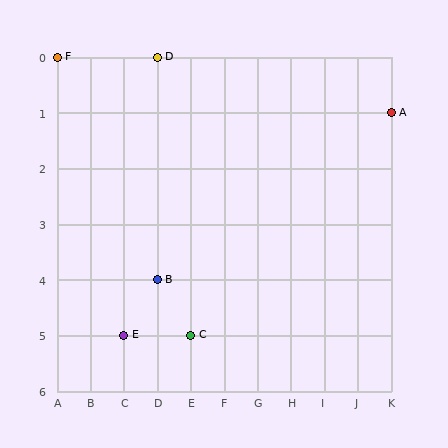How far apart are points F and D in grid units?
Points F and D are 3 columns apart.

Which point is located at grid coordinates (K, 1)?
Point A is at (K, 1).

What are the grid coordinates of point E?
Point E is at grid coordinates (C, 5).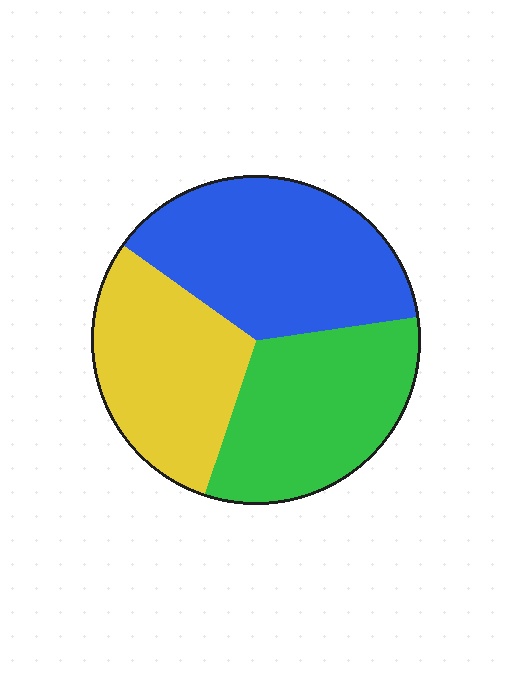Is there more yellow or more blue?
Blue.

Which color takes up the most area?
Blue, at roughly 40%.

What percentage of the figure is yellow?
Yellow covers 30% of the figure.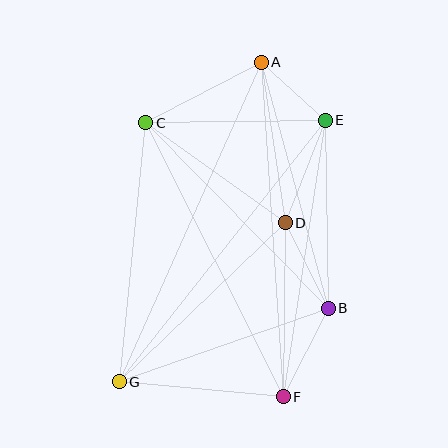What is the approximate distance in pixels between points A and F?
The distance between A and F is approximately 336 pixels.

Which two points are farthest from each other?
Points A and G are farthest from each other.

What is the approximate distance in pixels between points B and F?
The distance between B and F is approximately 99 pixels.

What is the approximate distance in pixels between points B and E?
The distance between B and E is approximately 188 pixels.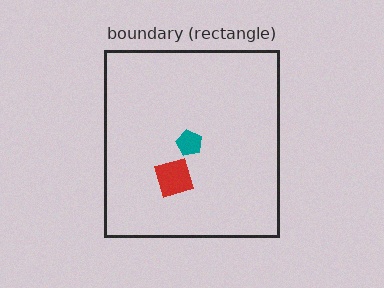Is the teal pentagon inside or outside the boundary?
Inside.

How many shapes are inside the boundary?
2 inside, 0 outside.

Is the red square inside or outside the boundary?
Inside.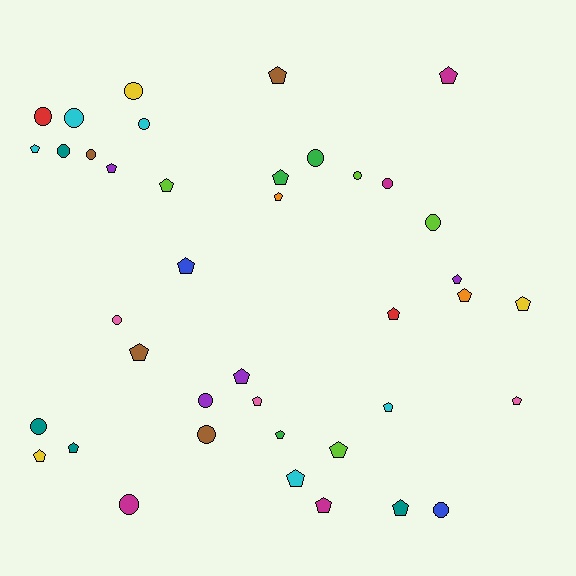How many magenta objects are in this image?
There are 4 magenta objects.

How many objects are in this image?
There are 40 objects.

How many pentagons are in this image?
There are 24 pentagons.